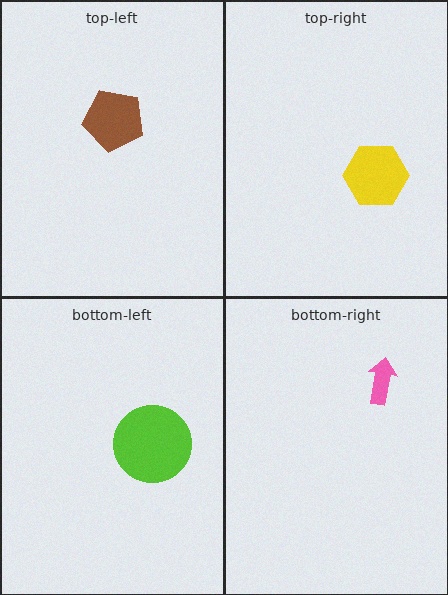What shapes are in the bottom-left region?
The lime circle.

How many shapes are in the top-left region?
1.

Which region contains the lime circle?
The bottom-left region.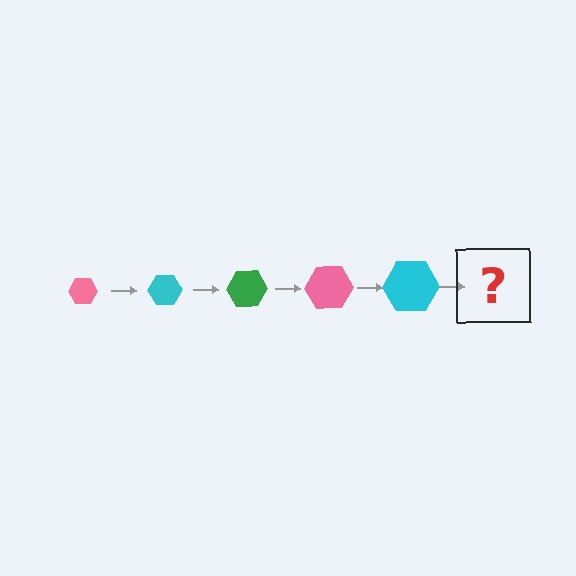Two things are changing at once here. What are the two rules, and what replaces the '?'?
The two rules are that the hexagon grows larger each step and the color cycles through pink, cyan, and green. The '?' should be a green hexagon, larger than the previous one.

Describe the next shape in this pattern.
It should be a green hexagon, larger than the previous one.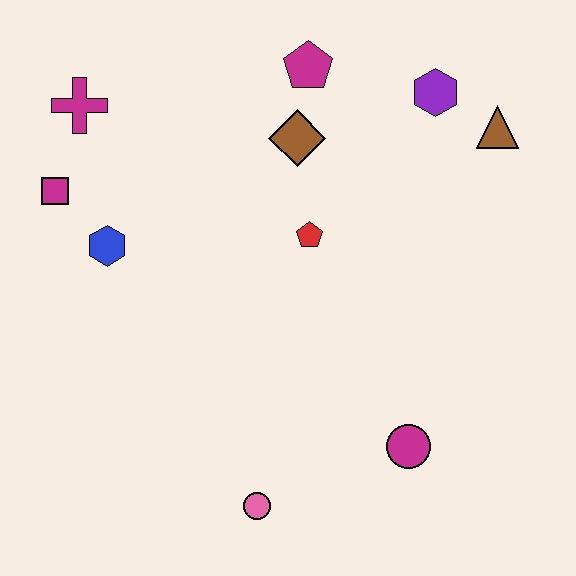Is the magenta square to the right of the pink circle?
No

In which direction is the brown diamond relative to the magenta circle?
The brown diamond is above the magenta circle.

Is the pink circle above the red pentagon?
No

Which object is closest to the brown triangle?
The purple hexagon is closest to the brown triangle.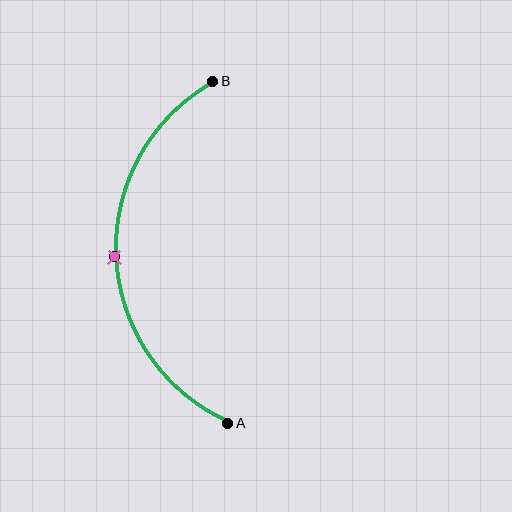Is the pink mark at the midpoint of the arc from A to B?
Yes. The pink mark lies on the arc at equal arc-length from both A and B — it is the arc midpoint.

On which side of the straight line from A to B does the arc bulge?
The arc bulges to the left of the straight line connecting A and B.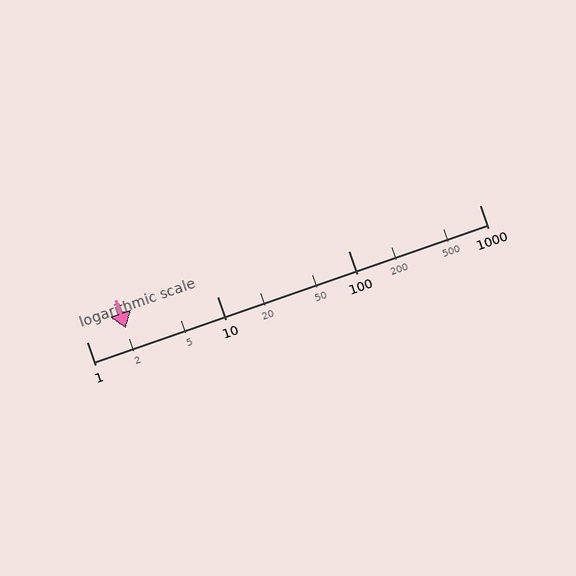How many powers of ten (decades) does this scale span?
The scale spans 3 decades, from 1 to 1000.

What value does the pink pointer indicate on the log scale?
The pointer indicates approximately 2.